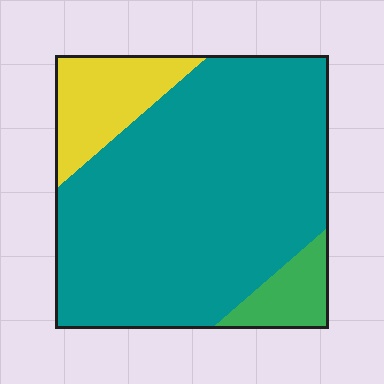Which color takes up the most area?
Teal, at roughly 80%.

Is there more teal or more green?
Teal.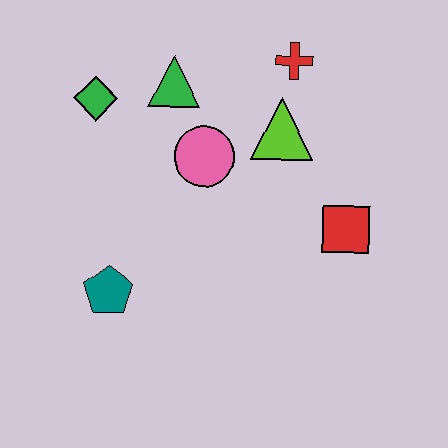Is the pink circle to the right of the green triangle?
Yes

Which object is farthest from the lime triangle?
The teal pentagon is farthest from the lime triangle.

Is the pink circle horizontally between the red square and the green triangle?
Yes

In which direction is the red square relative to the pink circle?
The red square is to the right of the pink circle.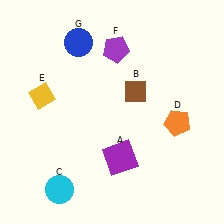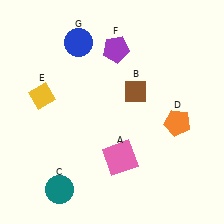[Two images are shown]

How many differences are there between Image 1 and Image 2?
There are 2 differences between the two images.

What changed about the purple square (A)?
In Image 1, A is purple. In Image 2, it changed to pink.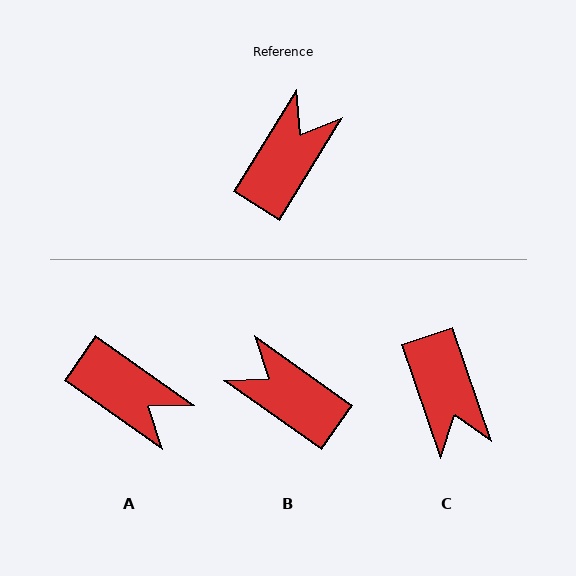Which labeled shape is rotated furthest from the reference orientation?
C, about 129 degrees away.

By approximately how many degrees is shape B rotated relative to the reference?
Approximately 87 degrees counter-clockwise.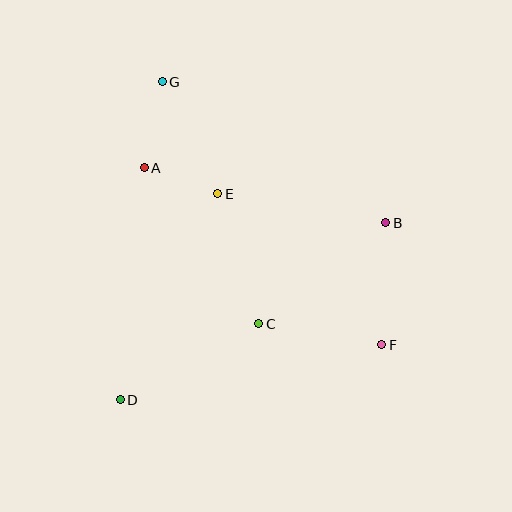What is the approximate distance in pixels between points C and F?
The distance between C and F is approximately 125 pixels.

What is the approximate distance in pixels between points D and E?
The distance between D and E is approximately 228 pixels.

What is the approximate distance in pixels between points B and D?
The distance between B and D is approximately 319 pixels.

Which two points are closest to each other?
Points A and E are closest to each other.